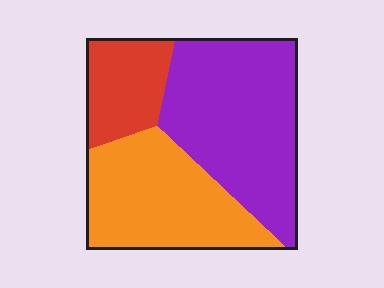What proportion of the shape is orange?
Orange covers 36% of the shape.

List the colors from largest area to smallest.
From largest to smallest: purple, orange, red.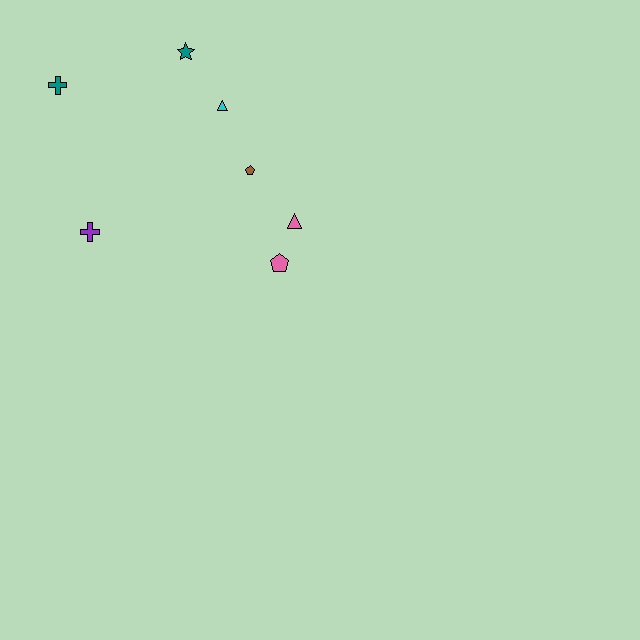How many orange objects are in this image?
There are no orange objects.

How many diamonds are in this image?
There are no diamonds.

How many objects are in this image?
There are 7 objects.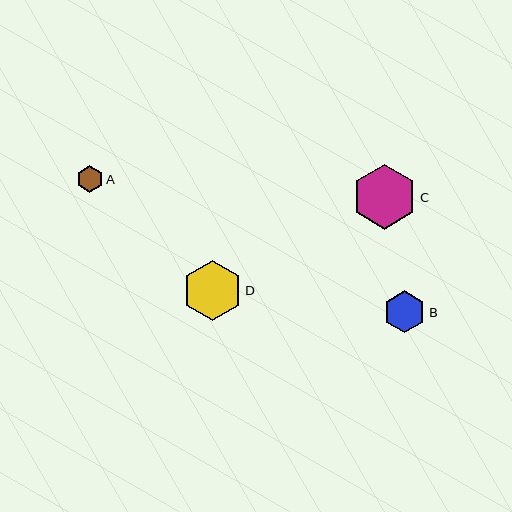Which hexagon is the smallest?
Hexagon A is the smallest with a size of approximately 27 pixels.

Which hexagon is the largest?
Hexagon C is the largest with a size of approximately 65 pixels.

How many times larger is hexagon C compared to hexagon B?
Hexagon C is approximately 1.5 times the size of hexagon B.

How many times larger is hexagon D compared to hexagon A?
Hexagon D is approximately 2.2 times the size of hexagon A.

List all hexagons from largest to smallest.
From largest to smallest: C, D, B, A.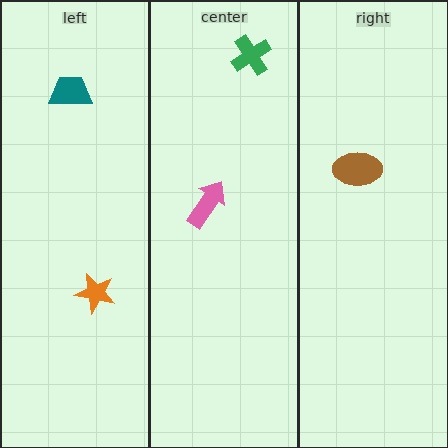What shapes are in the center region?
The pink arrow, the green cross.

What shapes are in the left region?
The orange star, the teal trapezoid.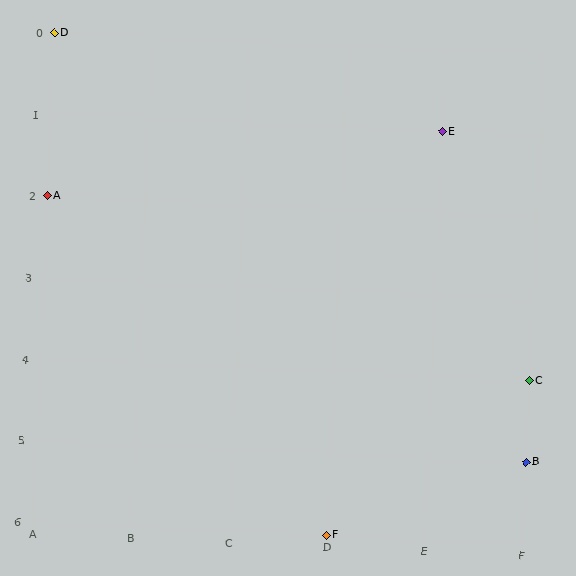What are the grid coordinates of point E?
Point E is at grid coordinates (E, 1).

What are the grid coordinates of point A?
Point A is at grid coordinates (A, 2).